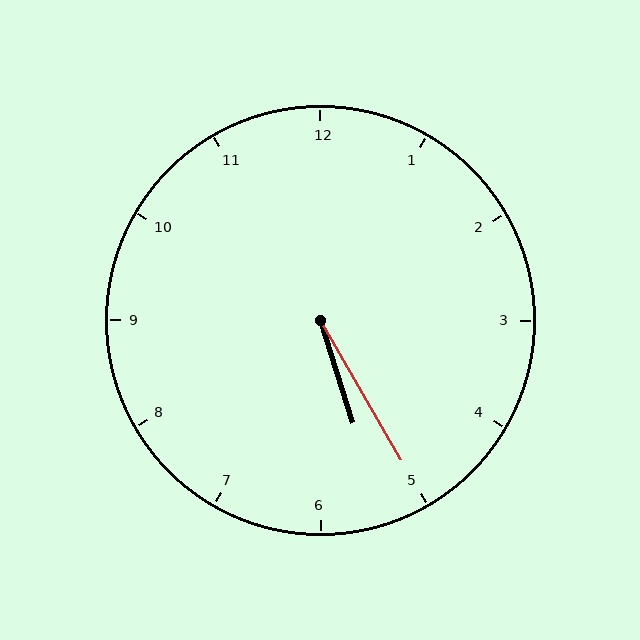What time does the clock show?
5:25.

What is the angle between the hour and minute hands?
Approximately 12 degrees.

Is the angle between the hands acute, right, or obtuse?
It is acute.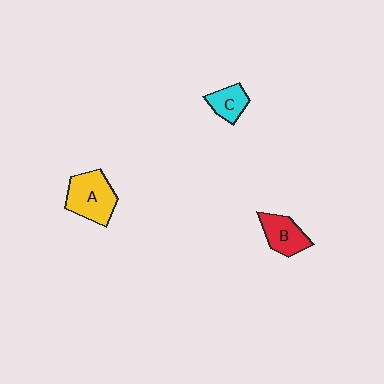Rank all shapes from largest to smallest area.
From largest to smallest: A (yellow), B (red), C (cyan).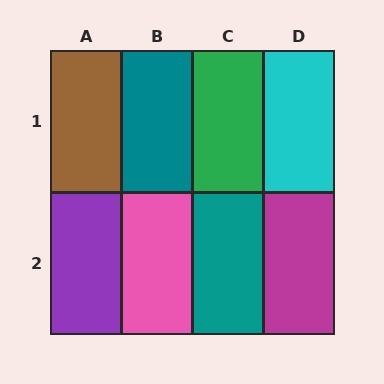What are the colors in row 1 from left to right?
Brown, teal, green, cyan.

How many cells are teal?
2 cells are teal.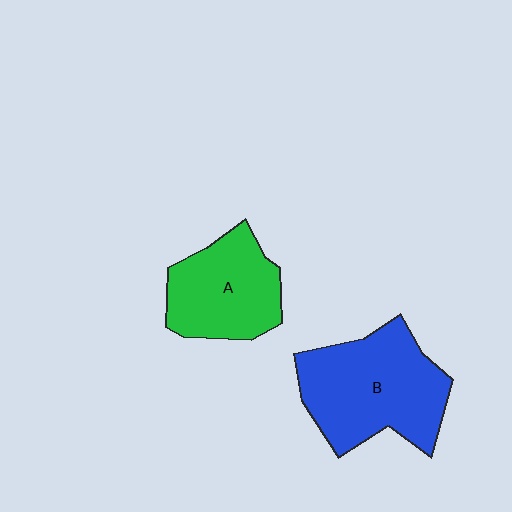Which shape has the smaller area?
Shape A (green).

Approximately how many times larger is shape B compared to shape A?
Approximately 1.4 times.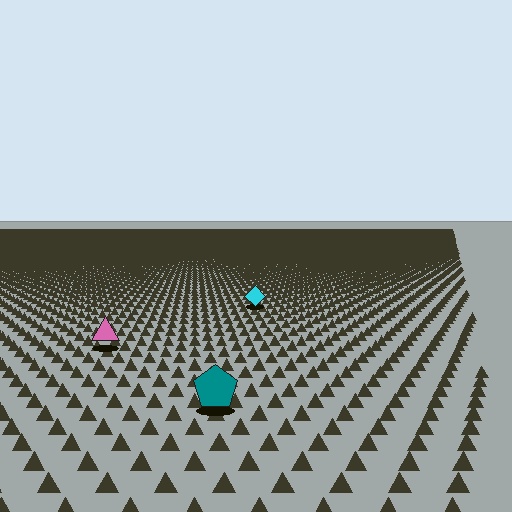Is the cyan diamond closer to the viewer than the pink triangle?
No. The pink triangle is closer — you can tell from the texture gradient: the ground texture is coarser near it.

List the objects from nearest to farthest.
From nearest to farthest: the teal pentagon, the pink triangle, the cyan diamond.